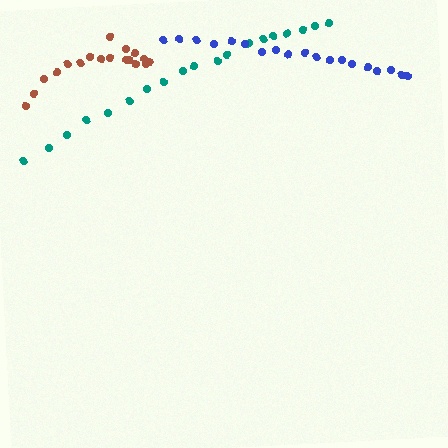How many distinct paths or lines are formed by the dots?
There are 3 distinct paths.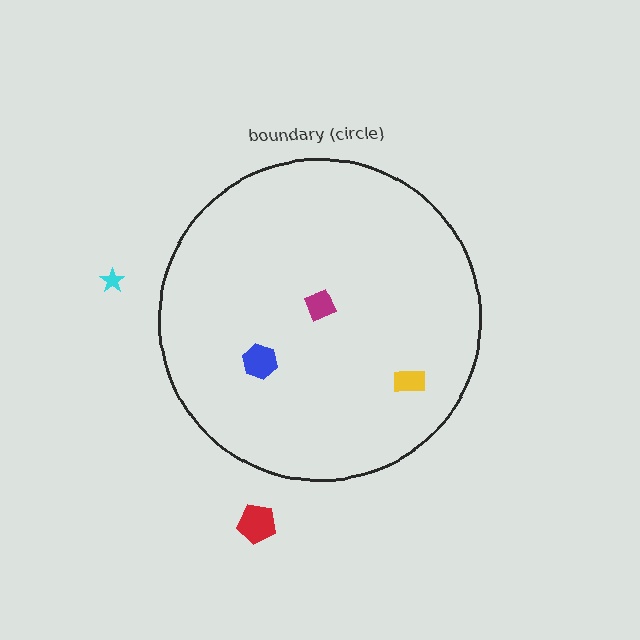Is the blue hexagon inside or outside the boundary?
Inside.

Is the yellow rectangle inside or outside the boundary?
Inside.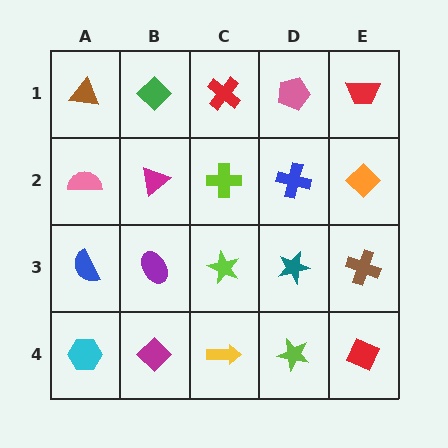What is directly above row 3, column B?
A magenta triangle.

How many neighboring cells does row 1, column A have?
2.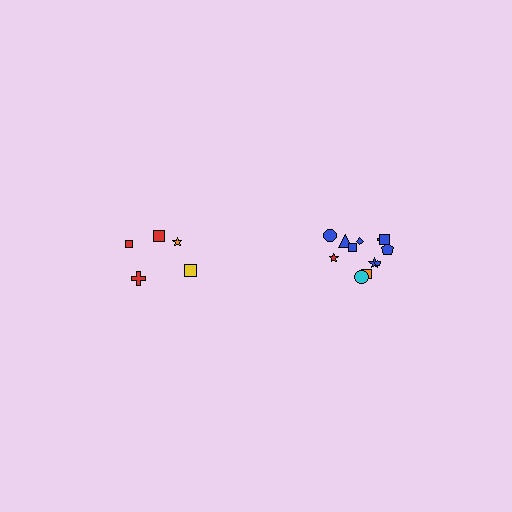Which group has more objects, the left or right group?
The right group.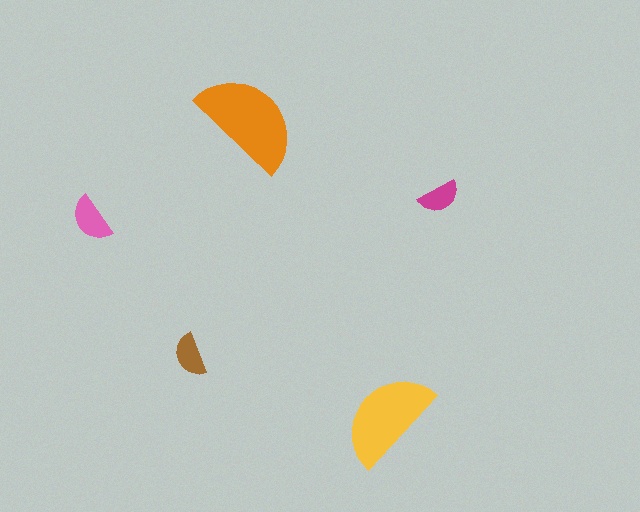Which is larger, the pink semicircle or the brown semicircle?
The pink one.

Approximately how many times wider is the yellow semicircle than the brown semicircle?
About 2.5 times wider.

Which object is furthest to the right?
The magenta semicircle is rightmost.